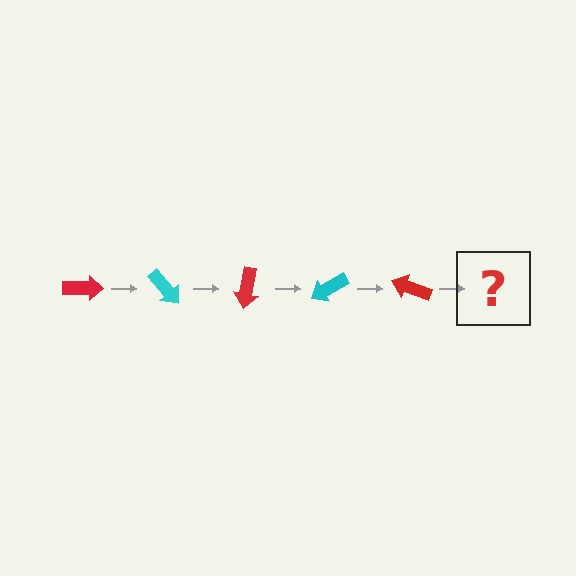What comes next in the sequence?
The next element should be a cyan arrow, rotated 250 degrees from the start.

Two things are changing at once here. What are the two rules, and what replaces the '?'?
The two rules are that it rotates 50 degrees each step and the color cycles through red and cyan. The '?' should be a cyan arrow, rotated 250 degrees from the start.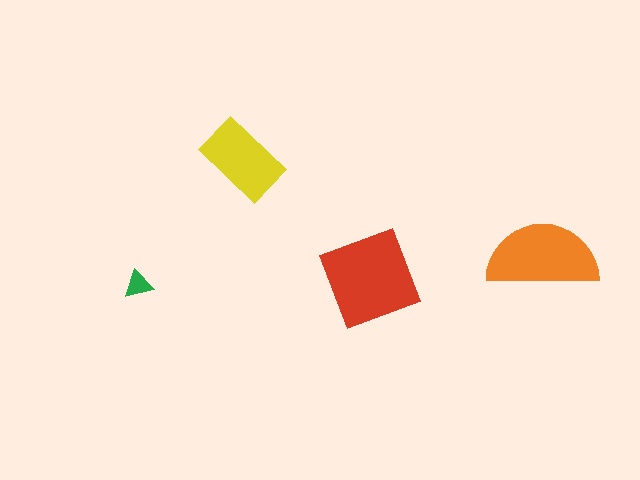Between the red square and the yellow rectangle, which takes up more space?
The red square.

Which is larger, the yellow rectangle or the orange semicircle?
The orange semicircle.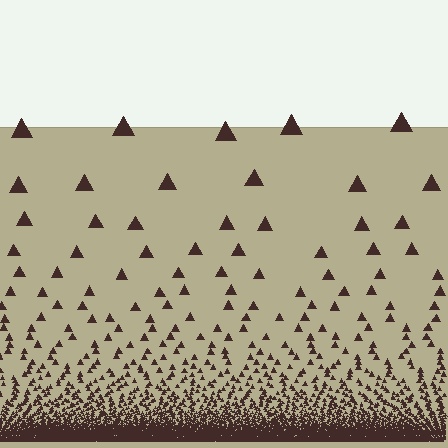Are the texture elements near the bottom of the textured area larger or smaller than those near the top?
Smaller. The gradient is inverted — elements near the bottom are smaller and denser.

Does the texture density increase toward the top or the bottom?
Density increases toward the bottom.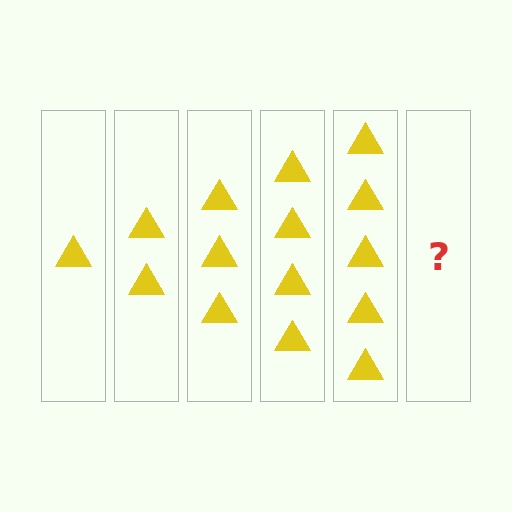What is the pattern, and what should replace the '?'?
The pattern is that each step adds one more triangle. The '?' should be 6 triangles.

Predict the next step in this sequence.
The next step is 6 triangles.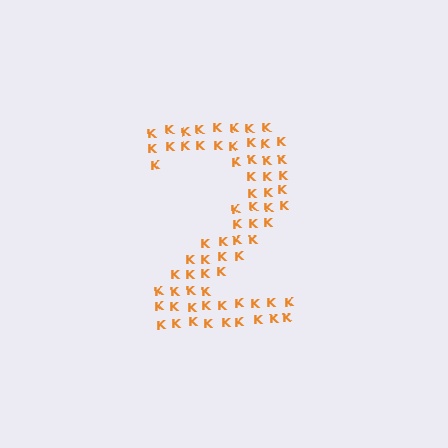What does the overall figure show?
The overall figure shows the digit 2.